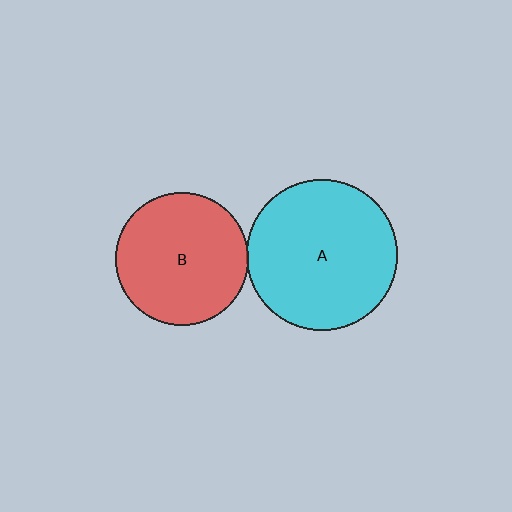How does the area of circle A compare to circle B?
Approximately 1.3 times.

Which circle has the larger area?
Circle A (cyan).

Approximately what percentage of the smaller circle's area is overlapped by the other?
Approximately 5%.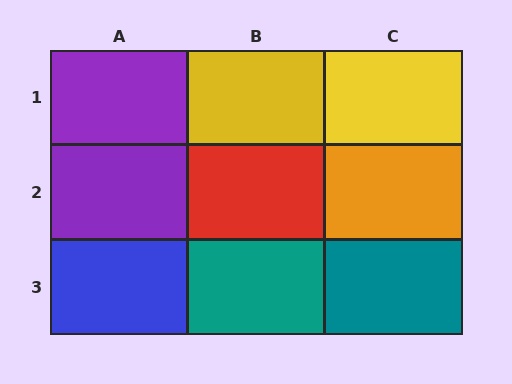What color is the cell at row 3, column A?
Blue.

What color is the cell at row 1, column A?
Purple.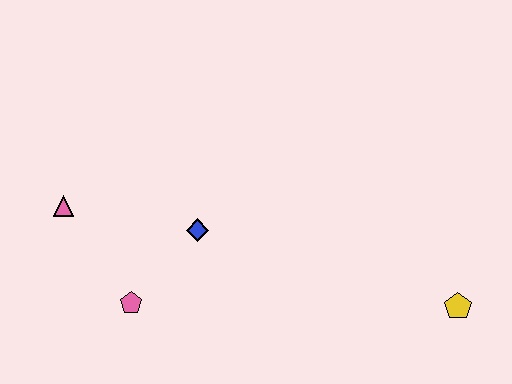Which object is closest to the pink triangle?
The pink pentagon is closest to the pink triangle.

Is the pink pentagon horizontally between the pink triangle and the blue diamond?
Yes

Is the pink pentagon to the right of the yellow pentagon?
No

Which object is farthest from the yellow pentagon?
The pink triangle is farthest from the yellow pentagon.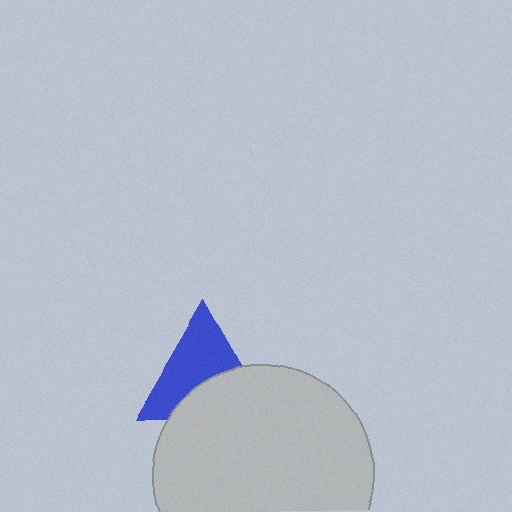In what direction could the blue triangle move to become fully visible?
The blue triangle could move up. That would shift it out from behind the light gray circle entirely.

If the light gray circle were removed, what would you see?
You would see the complete blue triangle.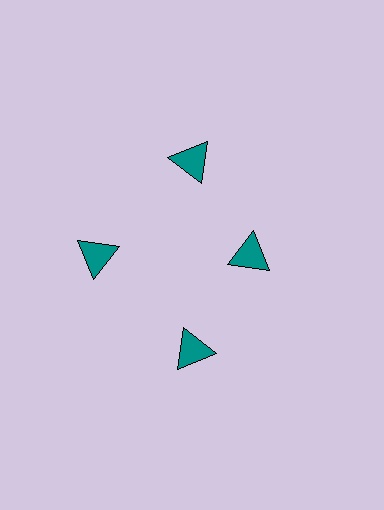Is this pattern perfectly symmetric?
No. The 4 teal triangles are arranged in a ring, but one element near the 3 o'clock position is pulled inward toward the center, breaking the 4-fold rotational symmetry.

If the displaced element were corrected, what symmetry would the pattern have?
It would have 4-fold rotational symmetry — the pattern would map onto itself every 90 degrees.